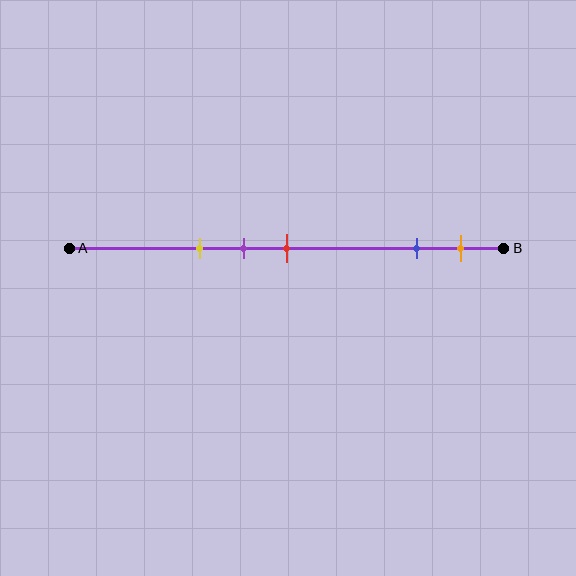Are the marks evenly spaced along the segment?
No, the marks are not evenly spaced.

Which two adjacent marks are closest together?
The purple and red marks are the closest adjacent pair.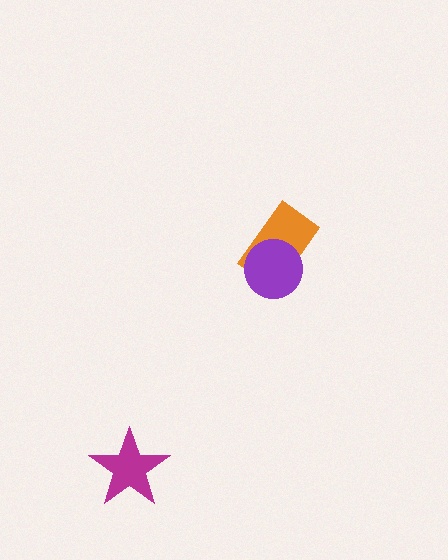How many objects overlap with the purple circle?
1 object overlaps with the purple circle.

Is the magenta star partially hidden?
No, no other shape covers it.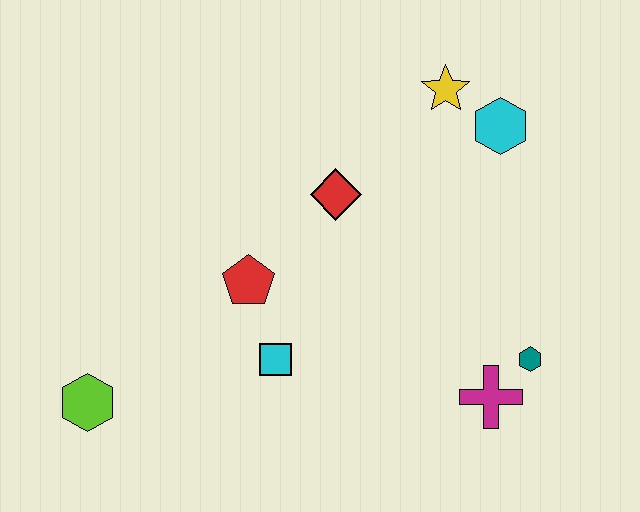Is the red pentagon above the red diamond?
No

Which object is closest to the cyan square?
The red pentagon is closest to the cyan square.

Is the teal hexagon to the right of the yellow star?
Yes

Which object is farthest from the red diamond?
The lime hexagon is farthest from the red diamond.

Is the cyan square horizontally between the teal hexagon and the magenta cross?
No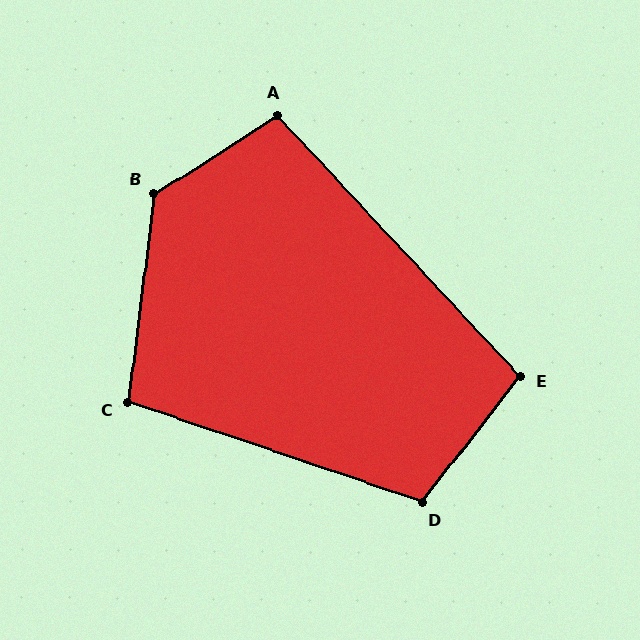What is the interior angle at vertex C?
Approximately 102 degrees (obtuse).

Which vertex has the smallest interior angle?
E, at approximately 99 degrees.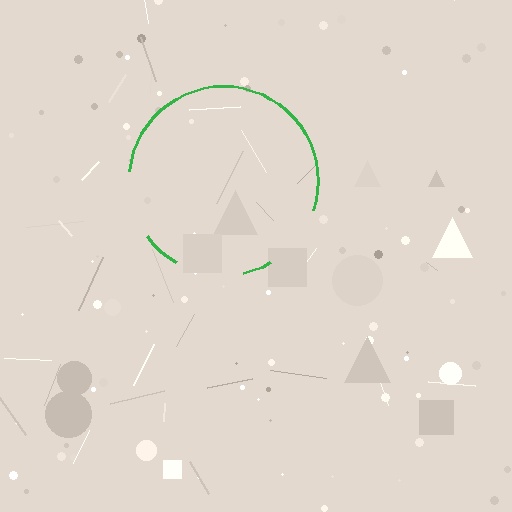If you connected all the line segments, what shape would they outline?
They would outline a circle.